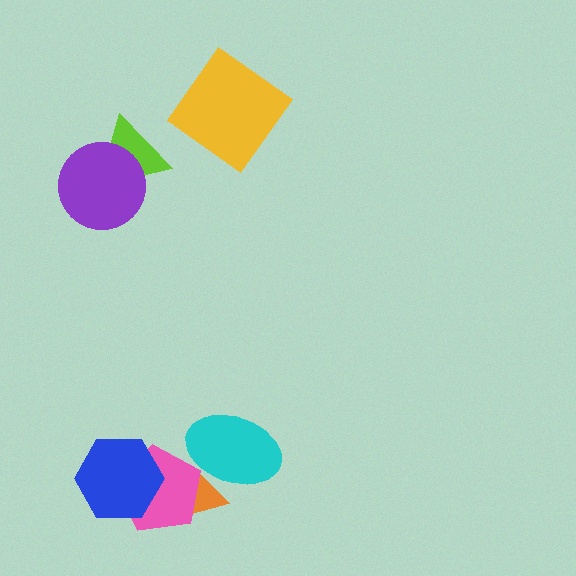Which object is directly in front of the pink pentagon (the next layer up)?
The blue hexagon is directly in front of the pink pentagon.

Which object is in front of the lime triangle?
The purple circle is in front of the lime triangle.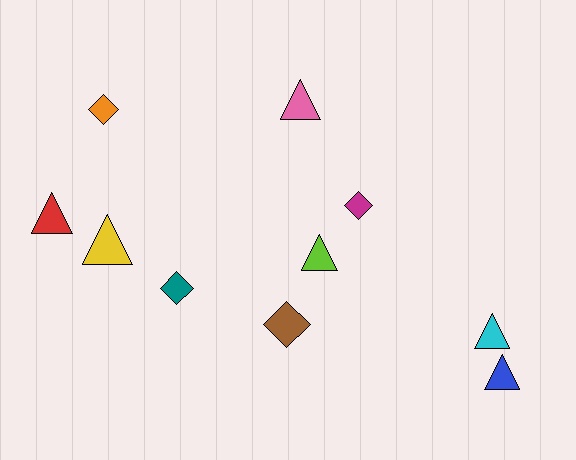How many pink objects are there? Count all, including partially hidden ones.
There is 1 pink object.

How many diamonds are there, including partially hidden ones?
There are 4 diamonds.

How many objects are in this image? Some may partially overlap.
There are 10 objects.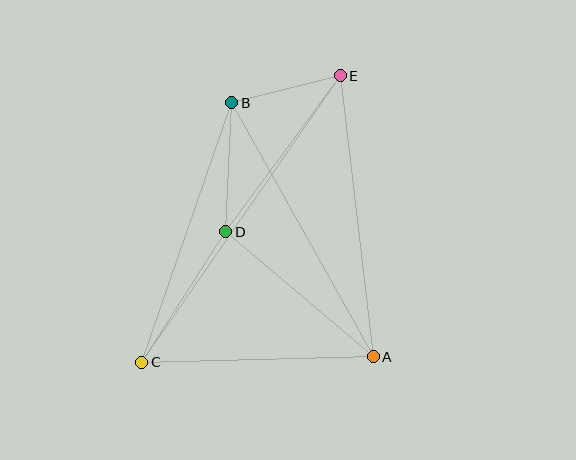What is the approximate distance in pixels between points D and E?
The distance between D and E is approximately 193 pixels.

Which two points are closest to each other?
Points B and E are closest to each other.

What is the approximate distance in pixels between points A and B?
The distance between A and B is approximately 291 pixels.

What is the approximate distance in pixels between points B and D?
The distance between B and D is approximately 129 pixels.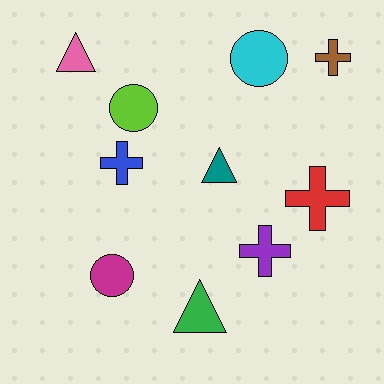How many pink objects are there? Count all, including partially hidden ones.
There is 1 pink object.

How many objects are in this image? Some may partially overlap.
There are 10 objects.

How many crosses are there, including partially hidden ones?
There are 4 crosses.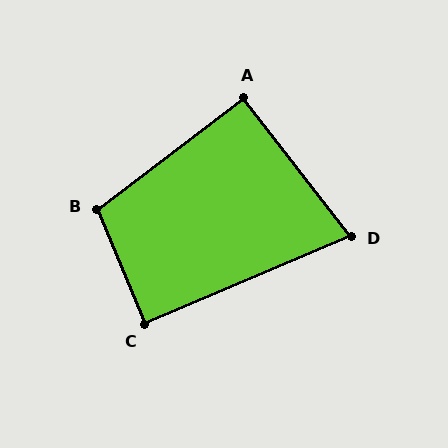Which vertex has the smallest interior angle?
D, at approximately 75 degrees.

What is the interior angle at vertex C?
Approximately 90 degrees (approximately right).